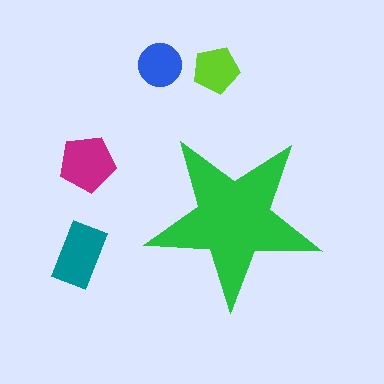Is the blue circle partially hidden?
No, the blue circle is fully visible.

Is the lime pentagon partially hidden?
No, the lime pentagon is fully visible.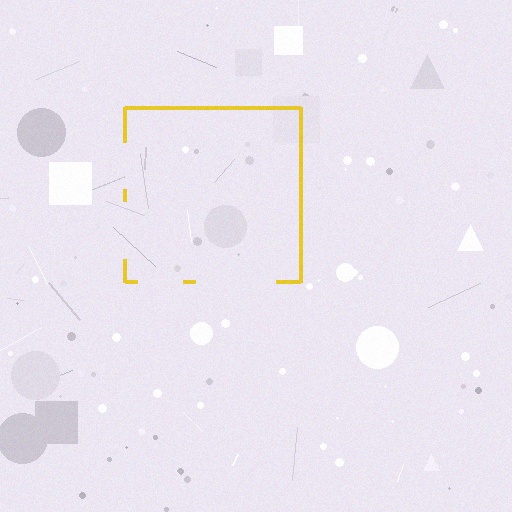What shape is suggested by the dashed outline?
The dashed outline suggests a square.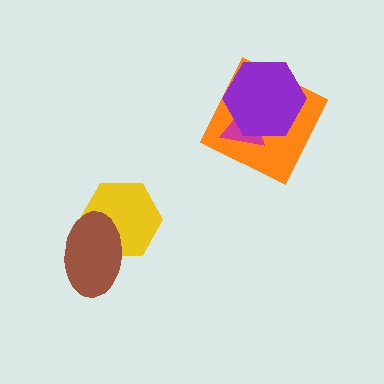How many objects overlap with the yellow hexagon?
1 object overlaps with the yellow hexagon.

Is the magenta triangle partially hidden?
Yes, it is partially covered by another shape.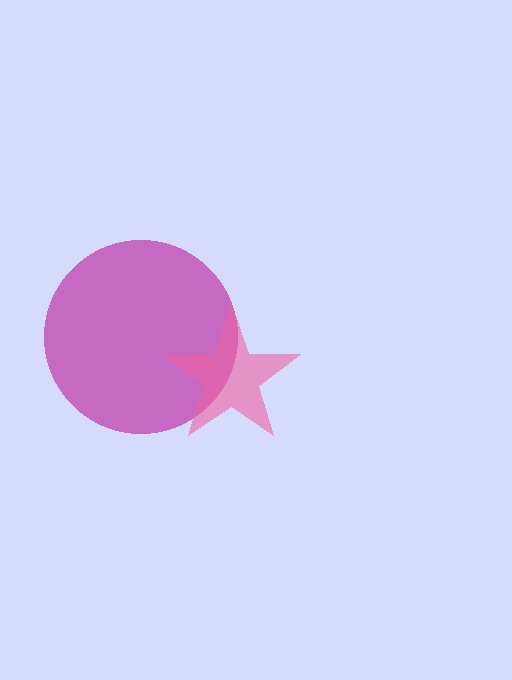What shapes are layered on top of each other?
The layered shapes are: a magenta circle, a pink star.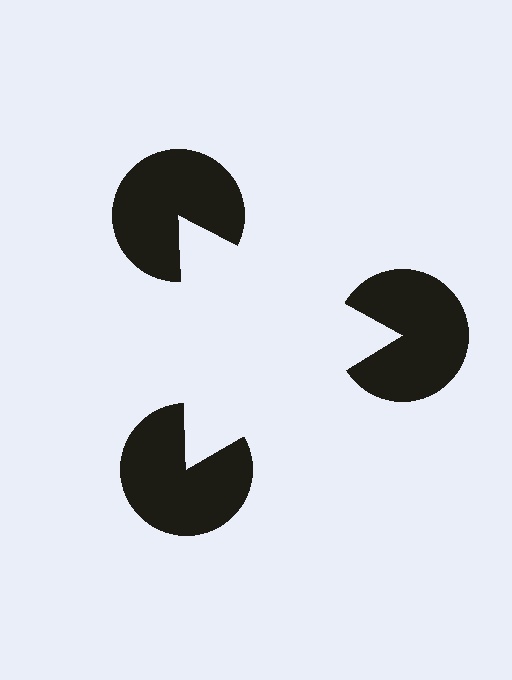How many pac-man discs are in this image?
There are 3 — one at each vertex of the illusory triangle.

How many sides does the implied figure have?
3 sides.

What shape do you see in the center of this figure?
An illusory triangle — its edges are inferred from the aligned wedge cuts in the pac-man discs, not physically drawn.